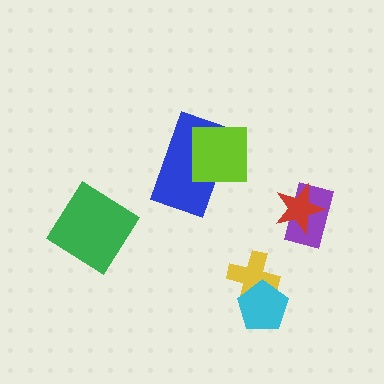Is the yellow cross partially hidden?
Yes, it is partially covered by another shape.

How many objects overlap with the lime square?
1 object overlaps with the lime square.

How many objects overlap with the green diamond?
0 objects overlap with the green diamond.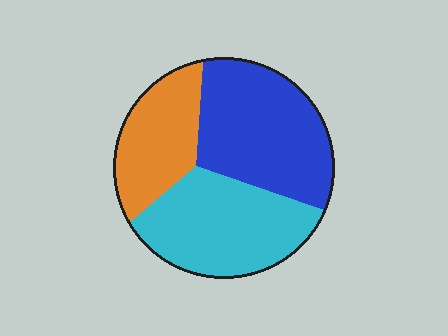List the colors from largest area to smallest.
From largest to smallest: blue, cyan, orange.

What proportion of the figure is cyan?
Cyan takes up between a third and a half of the figure.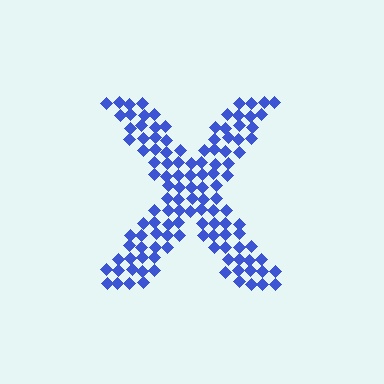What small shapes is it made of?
It is made of small diamonds.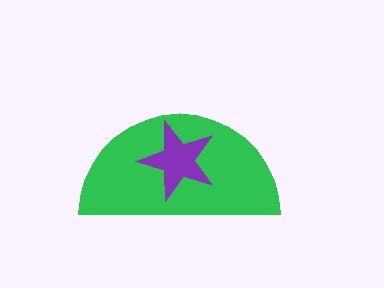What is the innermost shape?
The purple star.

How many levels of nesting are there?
2.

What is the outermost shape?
The green semicircle.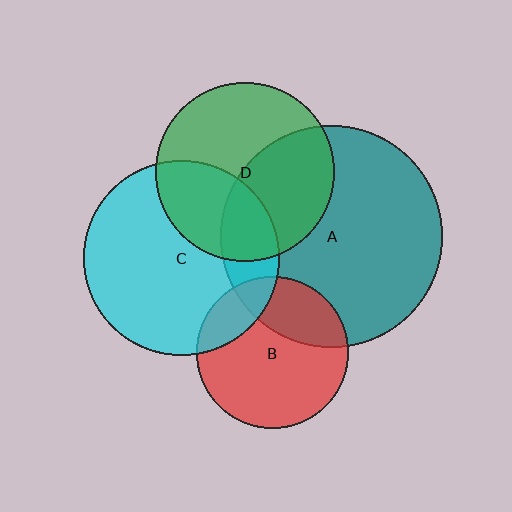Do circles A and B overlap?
Yes.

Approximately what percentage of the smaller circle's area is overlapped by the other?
Approximately 30%.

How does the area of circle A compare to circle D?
Approximately 1.5 times.